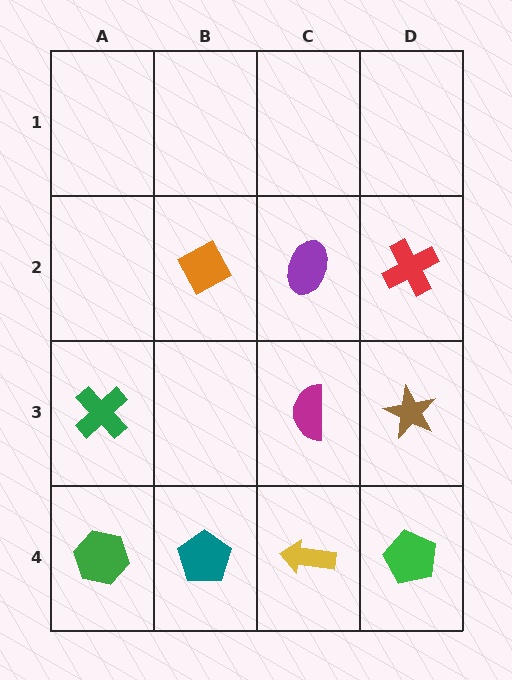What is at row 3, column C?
A magenta semicircle.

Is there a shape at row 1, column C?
No, that cell is empty.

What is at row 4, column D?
A green pentagon.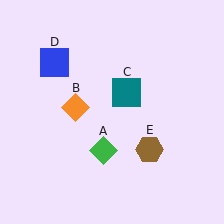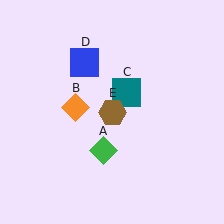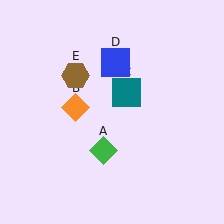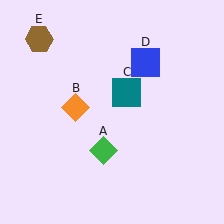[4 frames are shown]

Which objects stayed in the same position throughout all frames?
Green diamond (object A) and orange diamond (object B) and teal square (object C) remained stationary.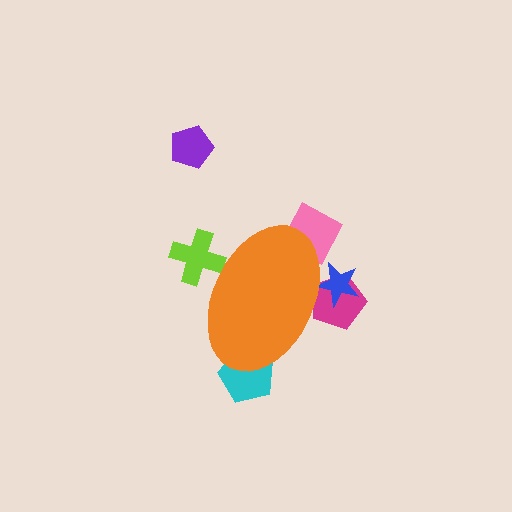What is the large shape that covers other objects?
An orange ellipse.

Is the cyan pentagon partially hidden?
Yes, the cyan pentagon is partially hidden behind the orange ellipse.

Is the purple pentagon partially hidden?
No, the purple pentagon is fully visible.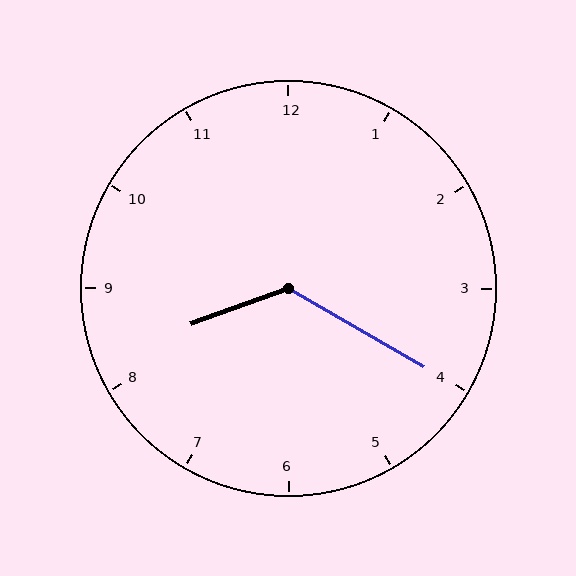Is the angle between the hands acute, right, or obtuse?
It is obtuse.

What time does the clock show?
8:20.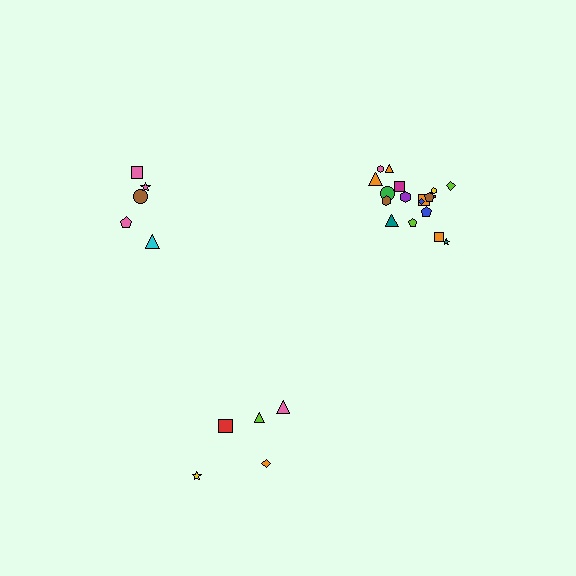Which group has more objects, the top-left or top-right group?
The top-right group.